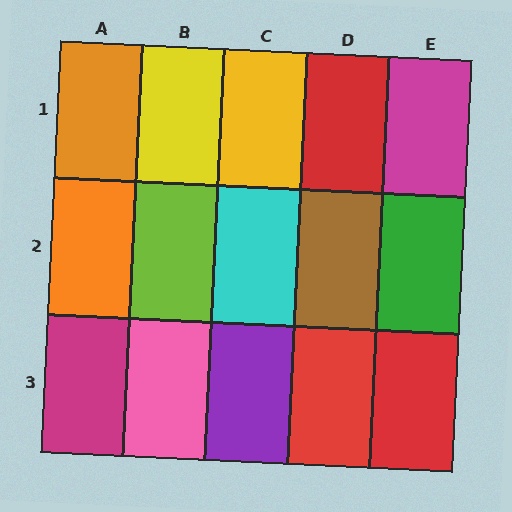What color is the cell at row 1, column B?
Yellow.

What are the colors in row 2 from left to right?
Orange, lime, cyan, brown, green.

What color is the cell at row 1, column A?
Orange.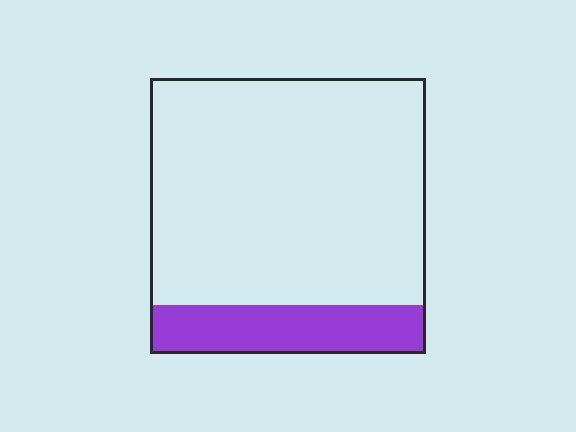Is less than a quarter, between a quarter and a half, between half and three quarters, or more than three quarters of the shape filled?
Less than a quarter.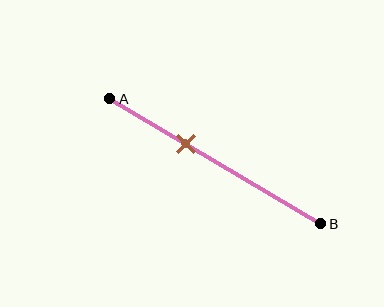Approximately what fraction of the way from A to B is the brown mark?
The brown mark is approximately 35% of the way from A to B.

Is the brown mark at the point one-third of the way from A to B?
Yes, the mark is approximately at the one-third point.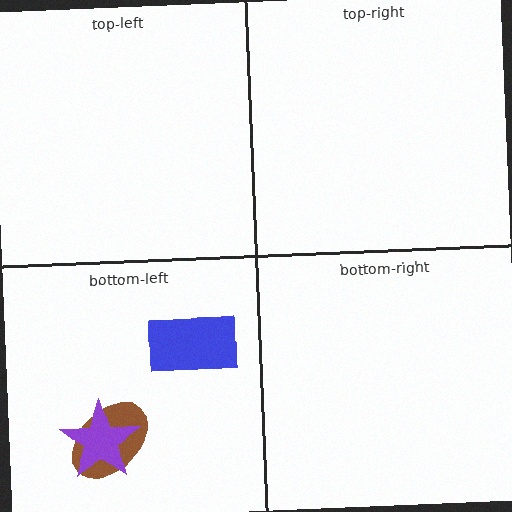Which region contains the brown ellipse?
The bottom-left region.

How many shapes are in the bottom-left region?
3.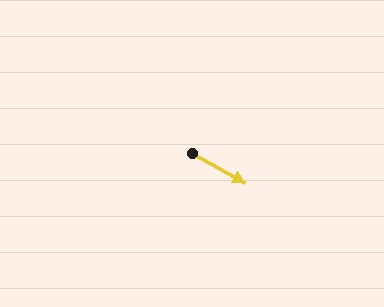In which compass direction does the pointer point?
Southeast.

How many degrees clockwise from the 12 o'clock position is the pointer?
Approximately 119 degrees.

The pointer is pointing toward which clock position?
Roughly 4 o'clock.